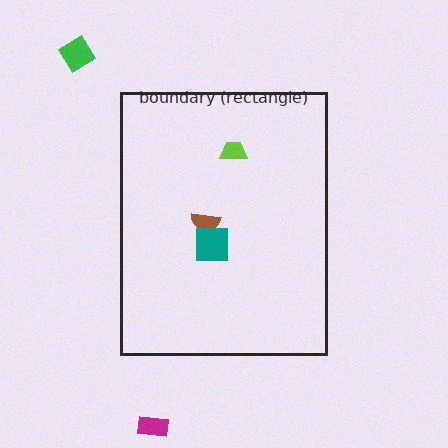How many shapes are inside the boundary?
3 inside, 2 outside.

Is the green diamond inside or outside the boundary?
Outside.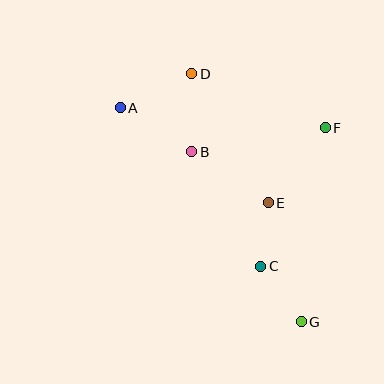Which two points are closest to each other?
Points C and E are closest to each other.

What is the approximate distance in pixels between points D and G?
The distance between D and G is approximately 271 pixels.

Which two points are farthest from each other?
Points A and G are farthest from each other.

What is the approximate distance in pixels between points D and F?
The distance between D and F is approximately 144 pixels.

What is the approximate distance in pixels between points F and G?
The distance between F and G is approximately 195 pixels.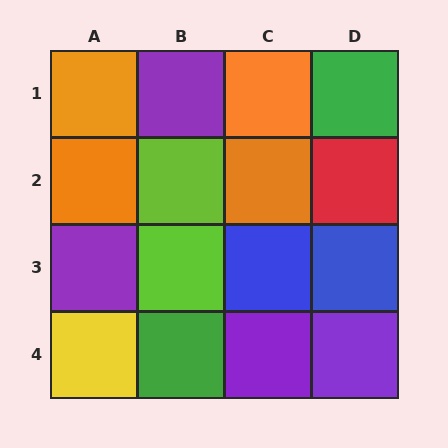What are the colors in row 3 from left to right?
Purple, lime, blue, blue.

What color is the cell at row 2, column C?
Orange.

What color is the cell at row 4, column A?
Yellow.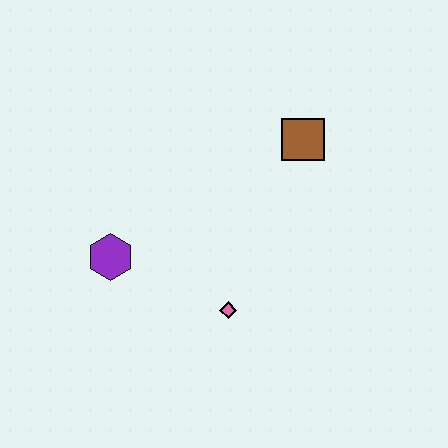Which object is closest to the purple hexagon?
The pink diamond is closest to the purple hexagon.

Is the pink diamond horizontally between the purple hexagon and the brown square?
Yes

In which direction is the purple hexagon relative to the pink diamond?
The purple hexagon is to the left of the pink diamond.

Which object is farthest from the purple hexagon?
The brown square is farthest from the purple hexagon.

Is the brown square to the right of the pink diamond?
Yes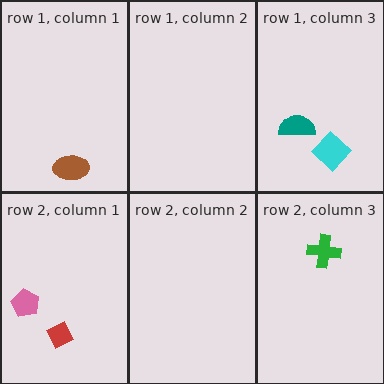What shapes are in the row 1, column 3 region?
The teal semicircle, the cyan diamond.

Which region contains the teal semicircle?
The row 1, column 3 region.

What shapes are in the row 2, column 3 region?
The green cross.